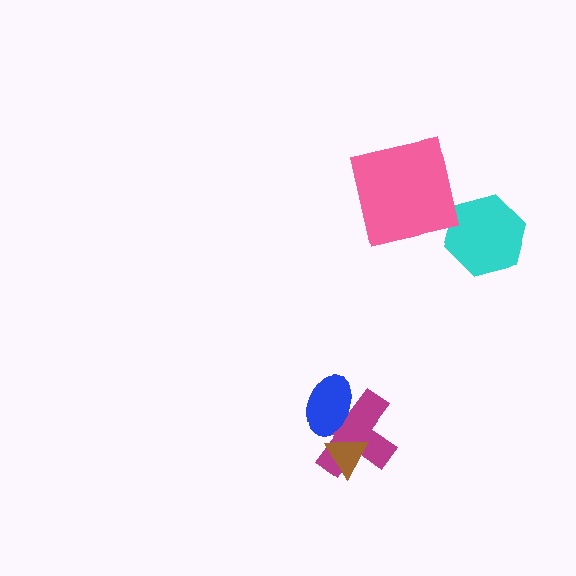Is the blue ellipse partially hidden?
No, no other shape covers it.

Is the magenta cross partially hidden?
Yes, it is partially covered by another shape.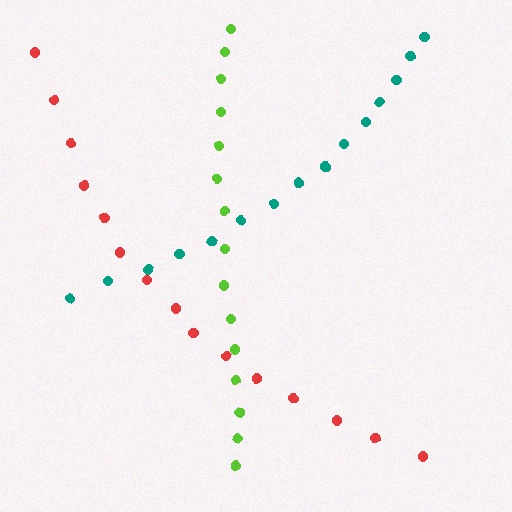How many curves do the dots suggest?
There are 3 distinct paths.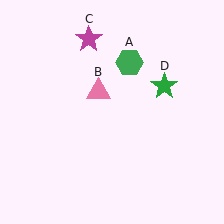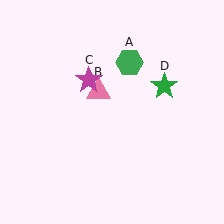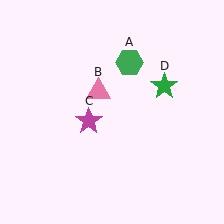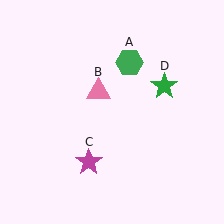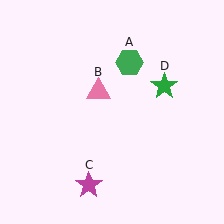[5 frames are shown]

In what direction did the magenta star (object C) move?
The magenta star (object C) moved down.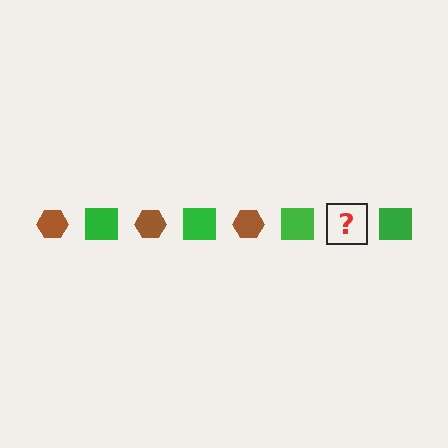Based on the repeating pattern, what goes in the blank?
The blank should be a brown hexagon.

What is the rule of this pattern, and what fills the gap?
The rule is that the pattern alternates between brown hexagon and green square. The gap should be filled with a brown hexagon.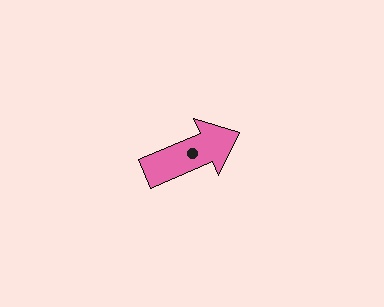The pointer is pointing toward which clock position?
Roughly 2 o'clock.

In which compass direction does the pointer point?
Northeast.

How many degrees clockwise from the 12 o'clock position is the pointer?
Approximately 66 degrees.